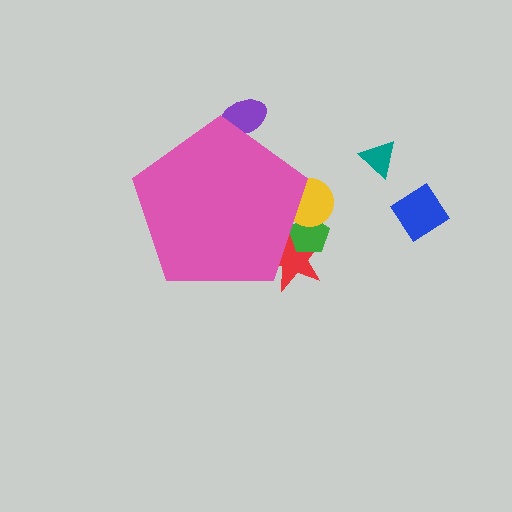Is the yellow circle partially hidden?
Yes, the yellow circle is partially hidden behind the pink pentagon.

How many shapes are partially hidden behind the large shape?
4 shapes are partially hidden.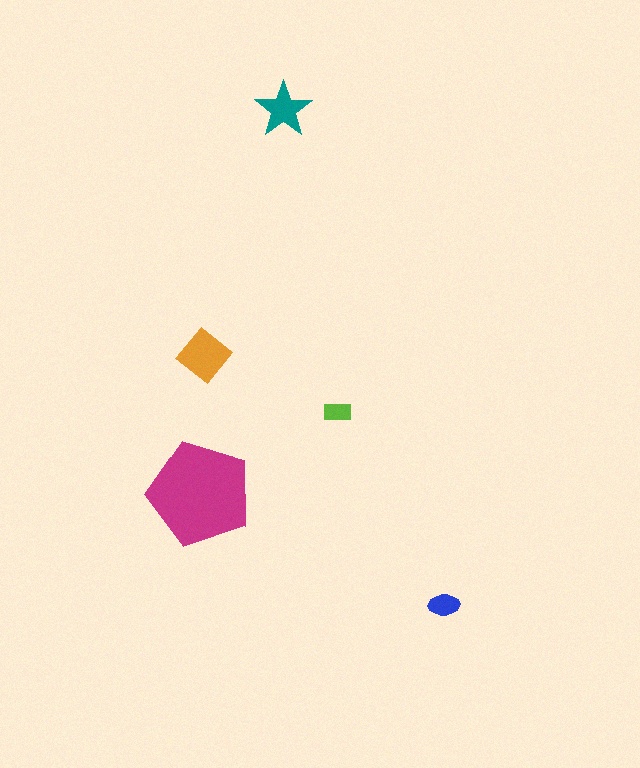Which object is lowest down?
The blue ellipse is bottommost.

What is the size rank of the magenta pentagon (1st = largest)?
1st.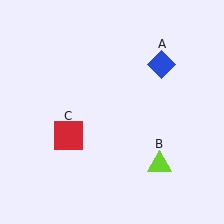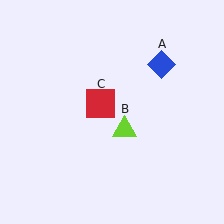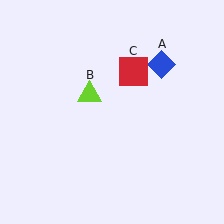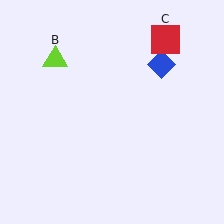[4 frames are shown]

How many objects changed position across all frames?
2 objects changed position: lime triangle (object B), red square (object C).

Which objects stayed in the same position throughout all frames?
Blue diamond (object A) remained stationary.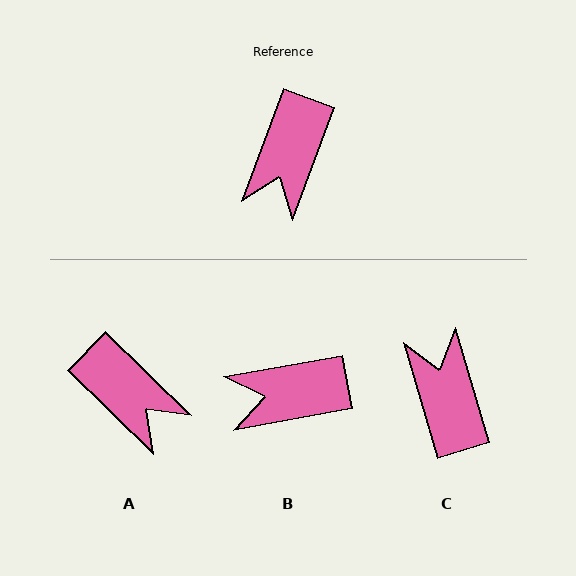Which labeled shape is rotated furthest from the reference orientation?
C, about 143 degrees away.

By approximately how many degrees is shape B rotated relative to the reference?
Approximately 60 degrees clockwise.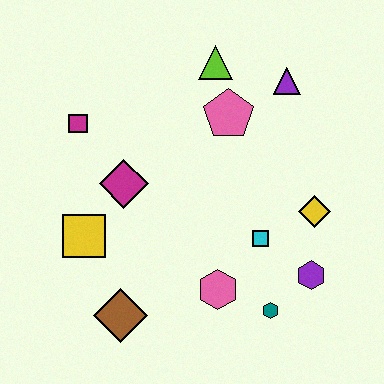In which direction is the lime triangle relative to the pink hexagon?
The lime triangle is above the pink hexagon.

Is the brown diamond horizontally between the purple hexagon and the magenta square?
Yes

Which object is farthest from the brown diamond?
The purple triangle is farthest from the brown diamond.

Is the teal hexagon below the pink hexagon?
Yes